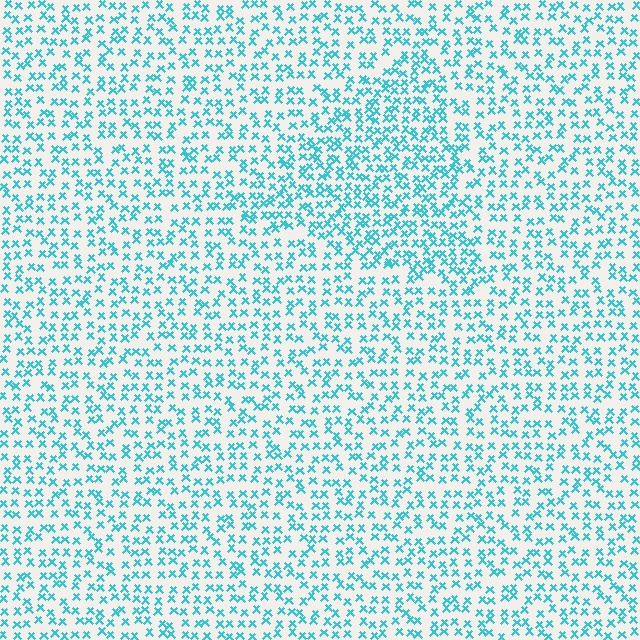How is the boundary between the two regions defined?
The boundary is defined by a change in element density (approximately 1.5x ratio). All elements are the same color, size, and shape.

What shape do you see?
I see a triangle.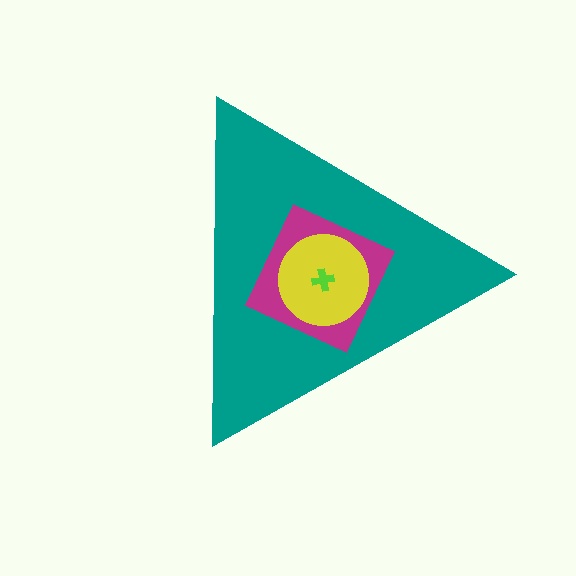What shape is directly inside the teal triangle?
The magenta square.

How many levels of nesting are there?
4.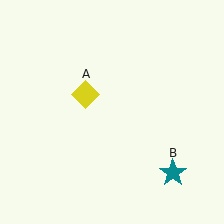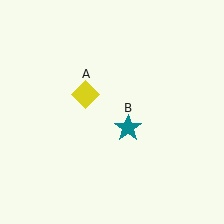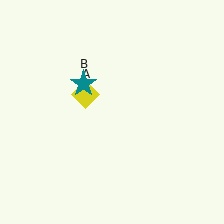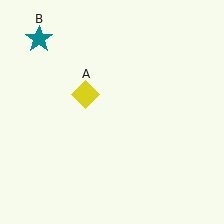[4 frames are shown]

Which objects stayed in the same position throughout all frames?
Yellow diamond (object A) remained stationary.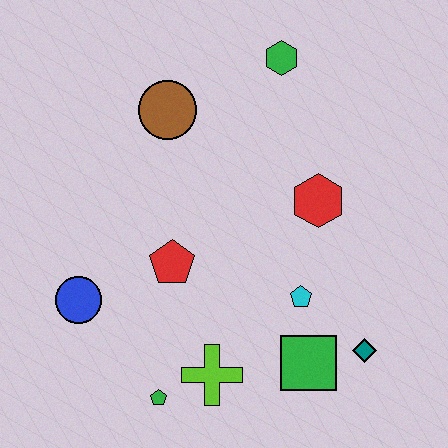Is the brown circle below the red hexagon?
No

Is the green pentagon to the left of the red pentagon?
Yes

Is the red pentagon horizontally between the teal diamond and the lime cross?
No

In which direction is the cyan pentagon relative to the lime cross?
The cyan pentagon is to the right of the lime cross.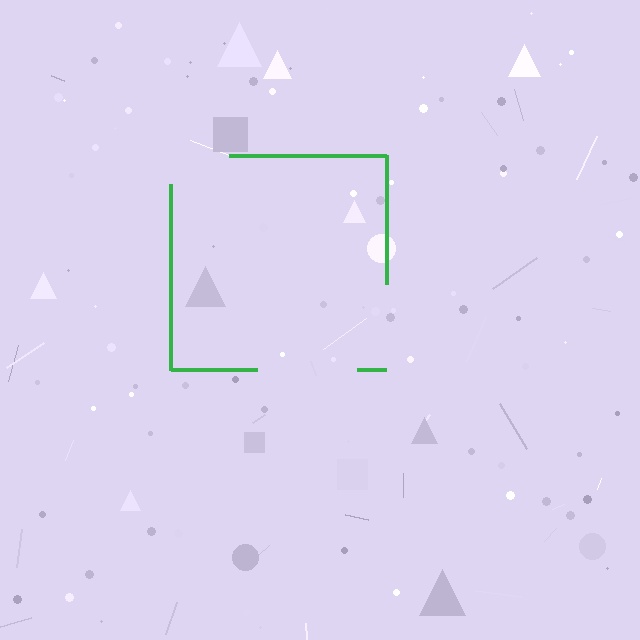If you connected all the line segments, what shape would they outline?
They would outline a square.